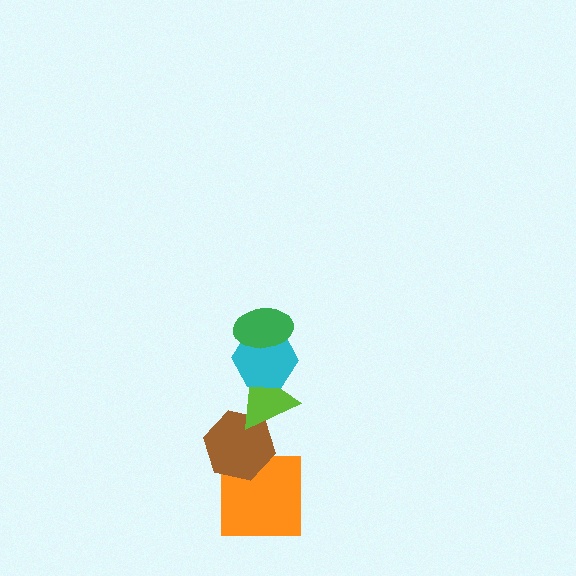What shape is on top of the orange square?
The brown hexagon is on top of the orange square.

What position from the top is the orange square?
The orange square is 5th from the top.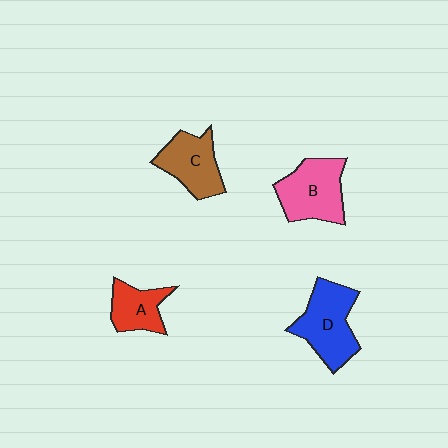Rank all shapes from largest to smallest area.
From largest to smallest: D (blue), B (pink), C (brown), A (red).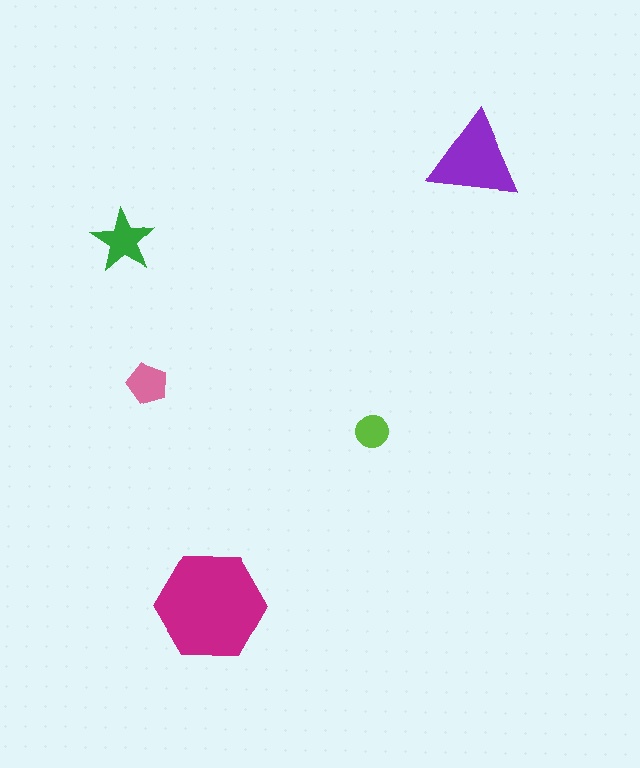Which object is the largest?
The magenta hexagon.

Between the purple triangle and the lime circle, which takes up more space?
The purple triangle.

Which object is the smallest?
The lime circle.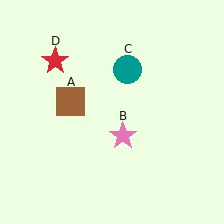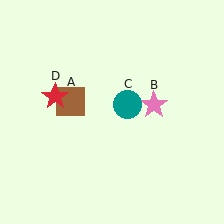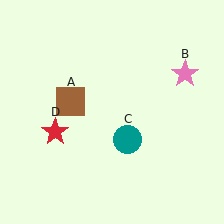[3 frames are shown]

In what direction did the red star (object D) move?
The red star (object D) moved down.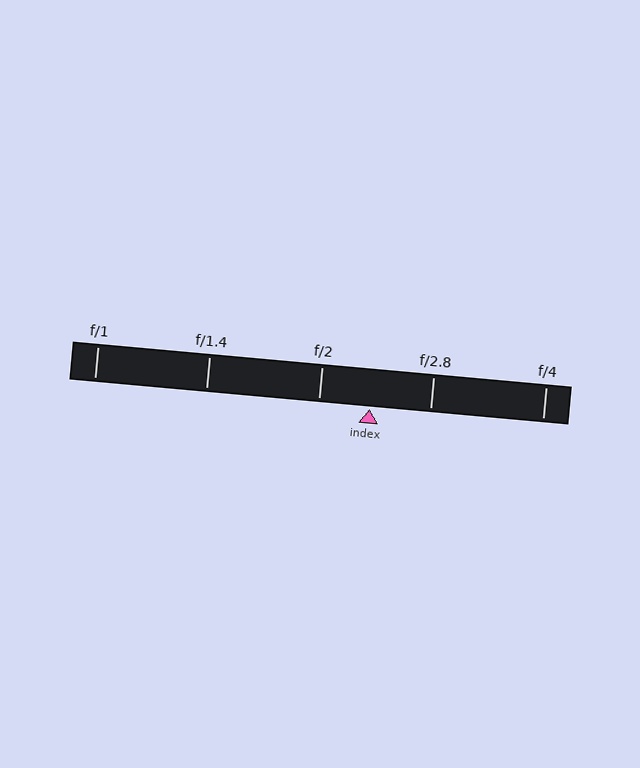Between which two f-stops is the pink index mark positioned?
The index mark is between f/2 and f/2.8.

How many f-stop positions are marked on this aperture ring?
There are 5 f-stop positions marked.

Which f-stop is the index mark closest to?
The index mark is closest to f/2.